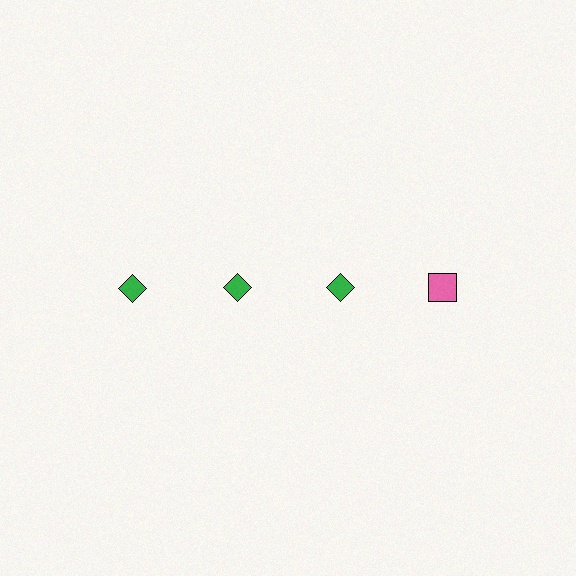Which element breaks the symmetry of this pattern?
The pink square in the top row, second from right column breaks the symmetry. All other shapes are green diamonds.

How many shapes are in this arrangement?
There are 4 shapes arranged in a grid pattern.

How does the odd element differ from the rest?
It differs in both color (pink instead of green) and shape (square instead of diamond).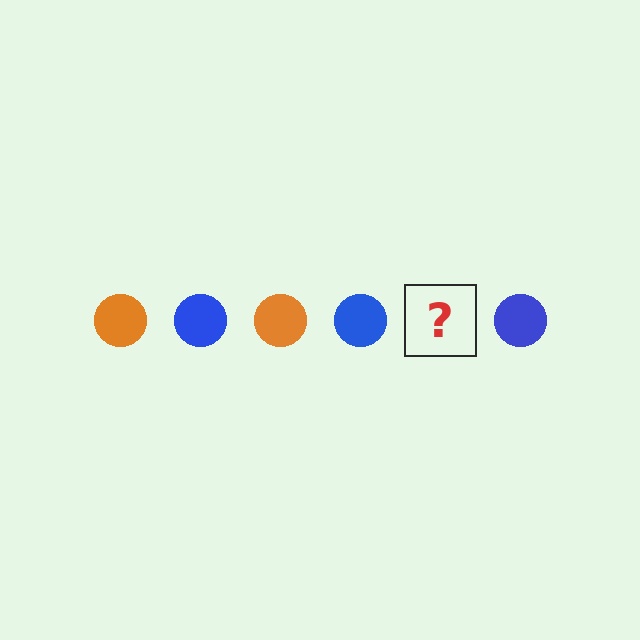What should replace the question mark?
The question mark should be replaced with an orange circle.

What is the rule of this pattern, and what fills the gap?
The rule is that the pattern cycles through orange, blue circles. The gap should be filled with an orange circle.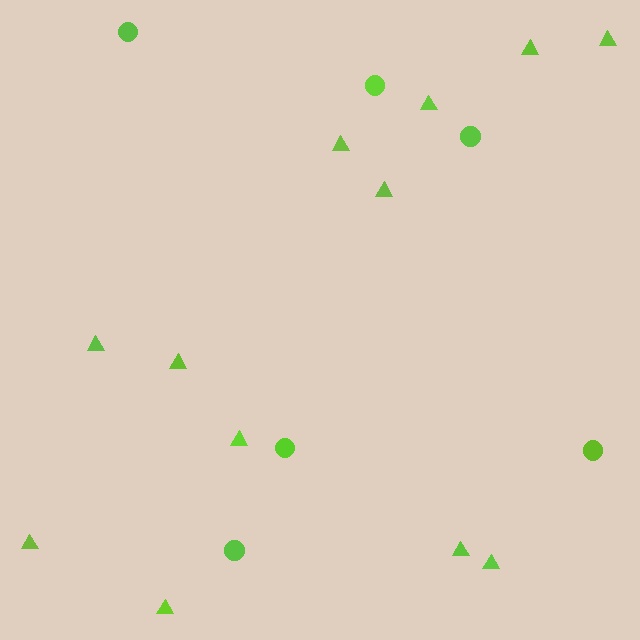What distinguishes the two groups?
There are 2 groups: one group of circles (6) and one group of triangles (12).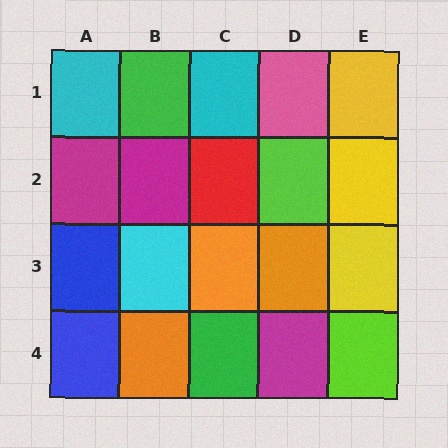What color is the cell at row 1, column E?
Yellow.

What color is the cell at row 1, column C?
Cyan.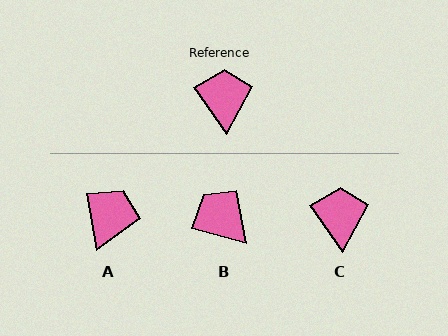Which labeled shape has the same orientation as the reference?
C.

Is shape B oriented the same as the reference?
No, it is off by about 39 degrees.